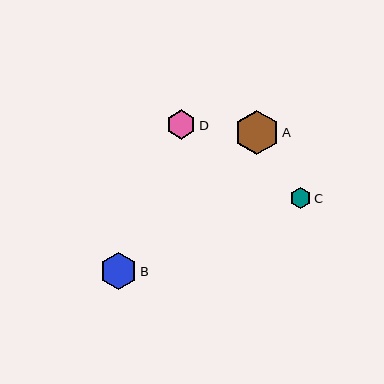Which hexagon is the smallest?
Hexagon C is the smallest with a size of approximately 21 pixels.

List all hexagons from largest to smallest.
From largest to smallest: A, B, D, C.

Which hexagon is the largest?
Hexagon A is the largest with a size of approximately 44 pixels.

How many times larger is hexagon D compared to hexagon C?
Hexagon D is approximately 1.4 times the size of hexagon C.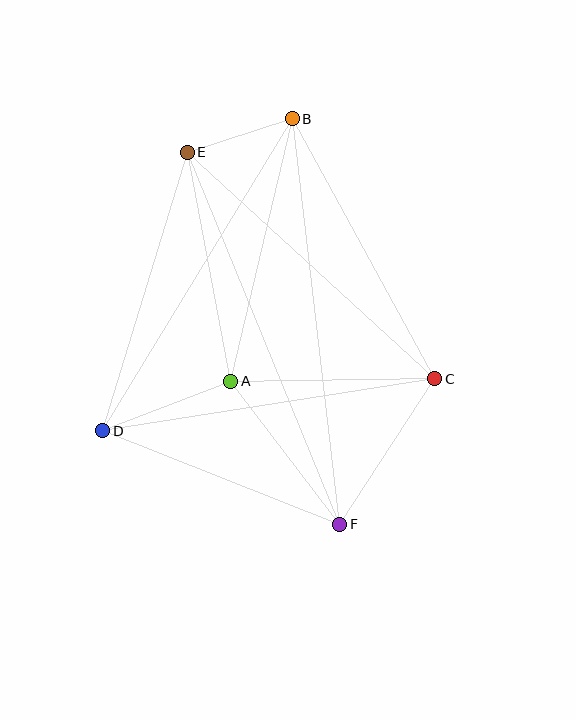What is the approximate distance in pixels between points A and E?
The distance between A and E is approximately 233 pixels.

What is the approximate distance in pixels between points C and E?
The distance between C and E is approximately 335 pixels.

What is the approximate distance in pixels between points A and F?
The distance between A and F is approximately 180 pixels.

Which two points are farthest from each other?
Points B and F are farthest from each other.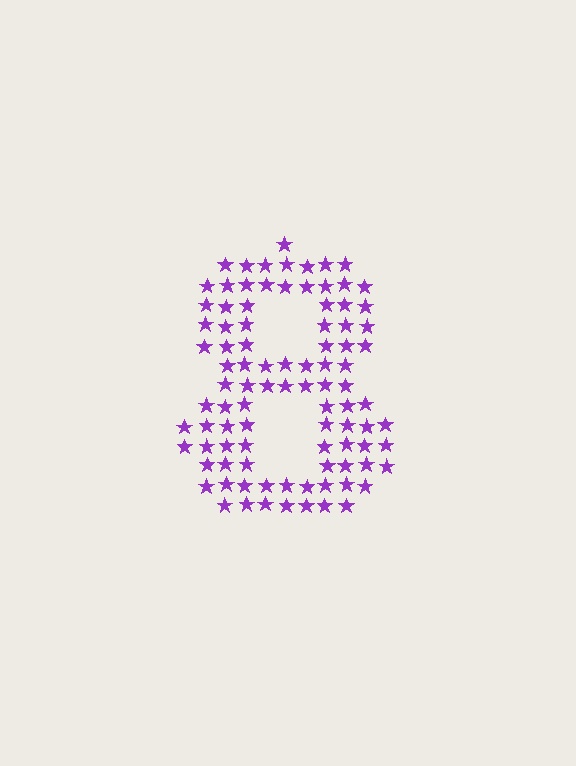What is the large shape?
The large shape is the digit 8.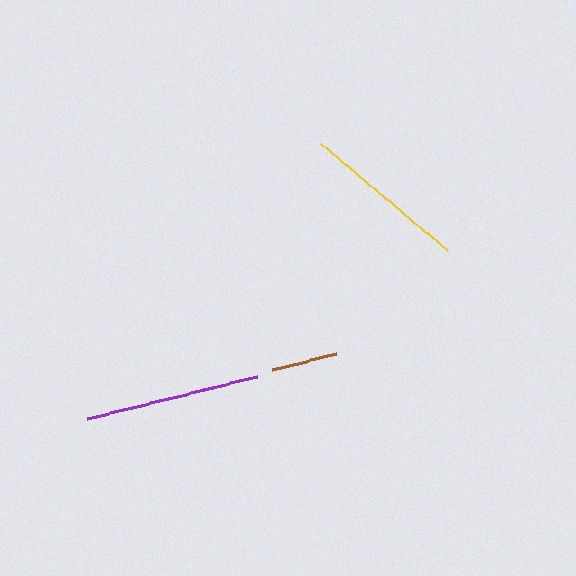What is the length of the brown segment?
The brown segment is approximately 67 pixels long.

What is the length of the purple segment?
The purple segment is approximately 175 pixels long.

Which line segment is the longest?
The purple line is the longest at approximately 175 pixels.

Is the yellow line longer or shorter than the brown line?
The yellow line is longer than the brown line.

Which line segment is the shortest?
The brown line is the shortest at approximately 67 pixels.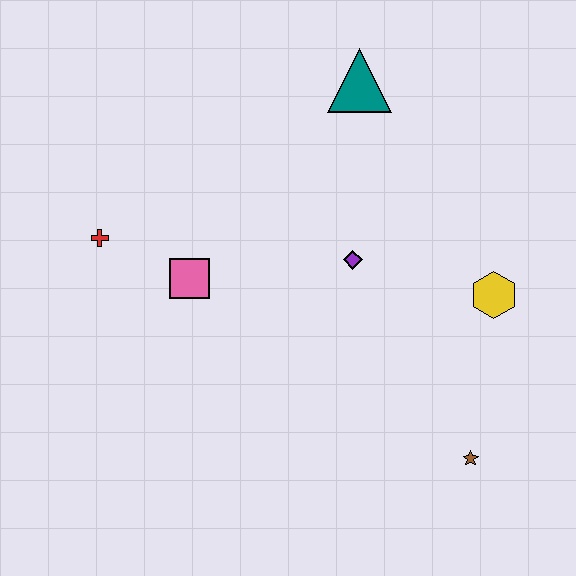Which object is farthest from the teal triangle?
The brown star is farthest from the teal triangle.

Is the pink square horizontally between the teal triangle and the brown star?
No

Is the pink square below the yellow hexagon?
No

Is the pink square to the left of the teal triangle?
Yes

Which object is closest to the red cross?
The pink square is closest to the red cross.